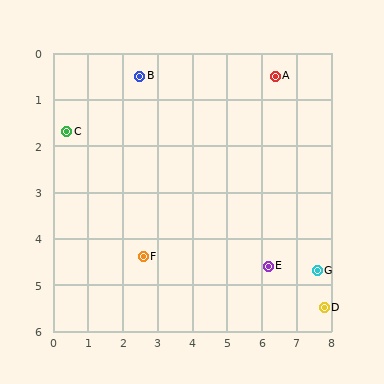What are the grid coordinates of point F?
Point F is at approximately (2.6, 4.4).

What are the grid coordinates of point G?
Point G is at approximately (7.6, 4.7).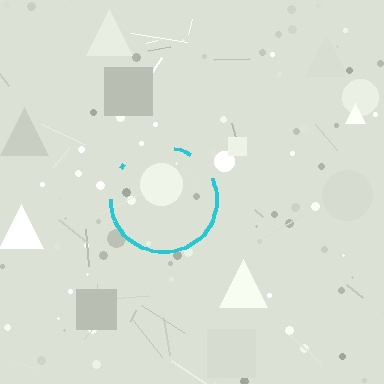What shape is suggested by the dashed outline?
The dashed outline suggests a circle.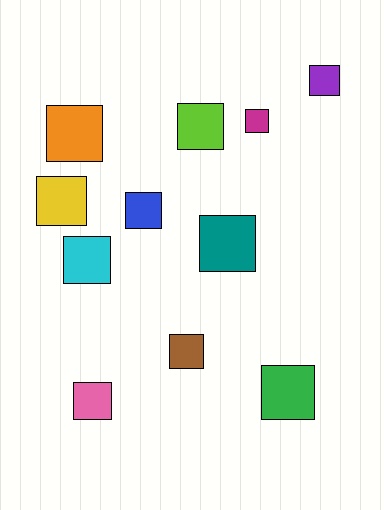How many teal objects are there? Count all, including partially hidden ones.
There is 1 teal object.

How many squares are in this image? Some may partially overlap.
There are 11 squares.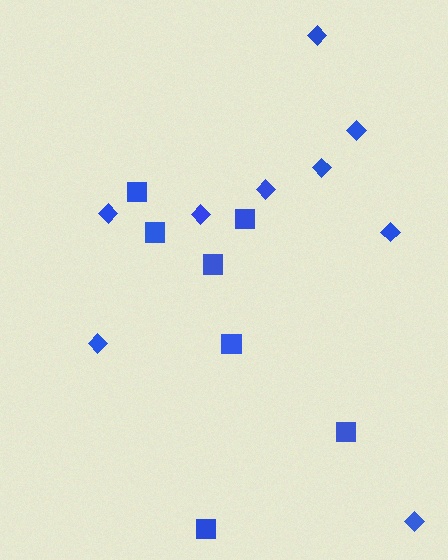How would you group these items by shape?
There are 2 groups: one group of diamonds (9) and one group of squares (7).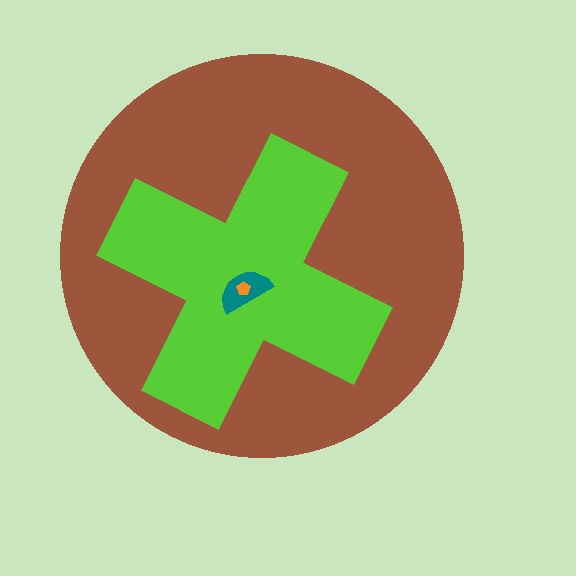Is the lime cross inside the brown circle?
Yes.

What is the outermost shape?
The brown circle.